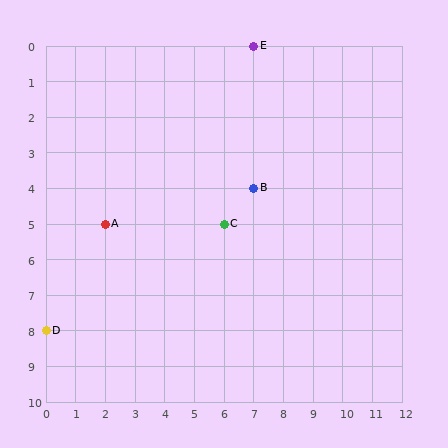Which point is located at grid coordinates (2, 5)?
Point A is at (2, 5).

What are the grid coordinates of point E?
Point E is at grid coordinates (7, 0).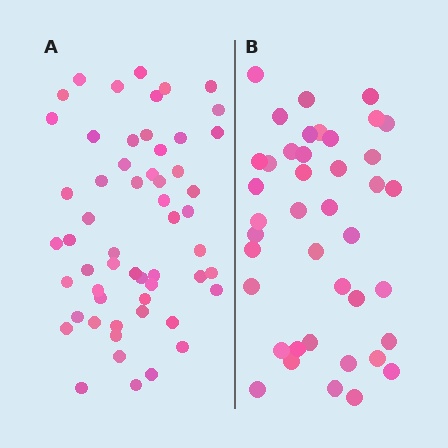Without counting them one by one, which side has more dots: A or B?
Region A (the left region) has more dots.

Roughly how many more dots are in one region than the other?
Region A has approximately 15 more dots than region B.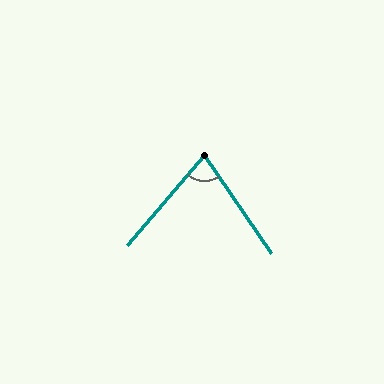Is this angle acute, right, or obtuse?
It is acute.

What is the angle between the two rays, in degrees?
Approximately 75 degrees.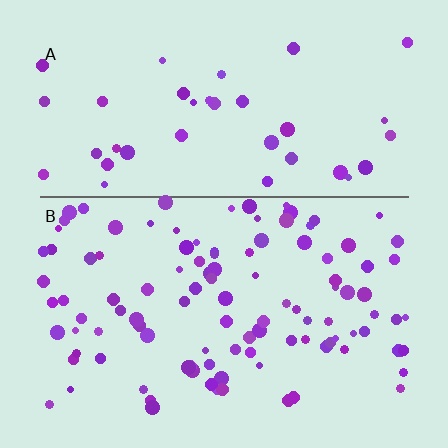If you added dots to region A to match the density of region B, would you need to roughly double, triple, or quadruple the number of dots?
Approximately triple.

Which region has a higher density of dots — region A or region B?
B (the bottom).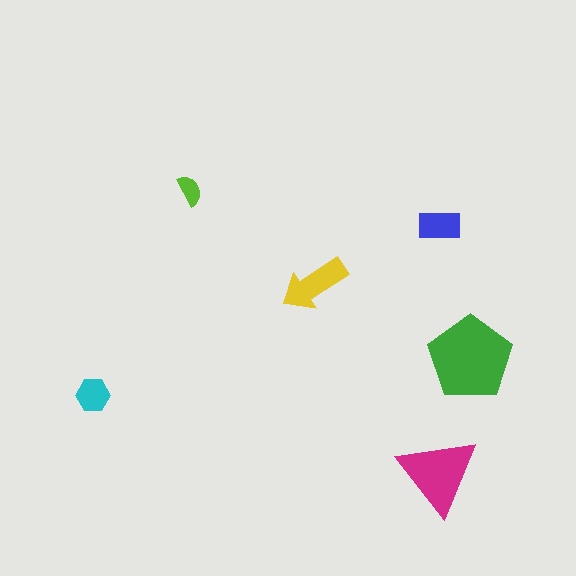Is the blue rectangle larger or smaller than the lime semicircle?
Larger.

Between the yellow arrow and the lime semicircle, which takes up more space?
The yellow arrow.